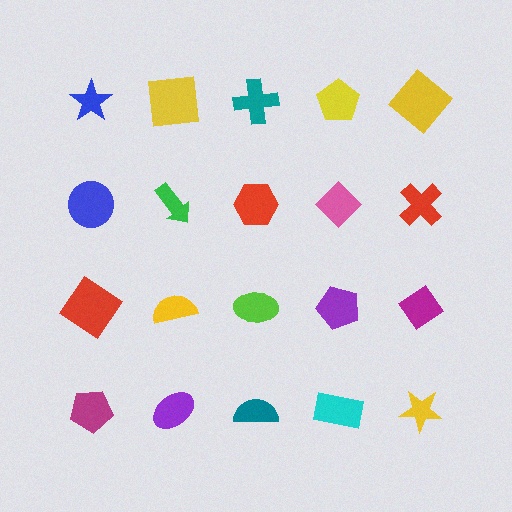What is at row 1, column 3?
A teal cross.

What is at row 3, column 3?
A lime ellipse.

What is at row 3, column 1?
A red diamond.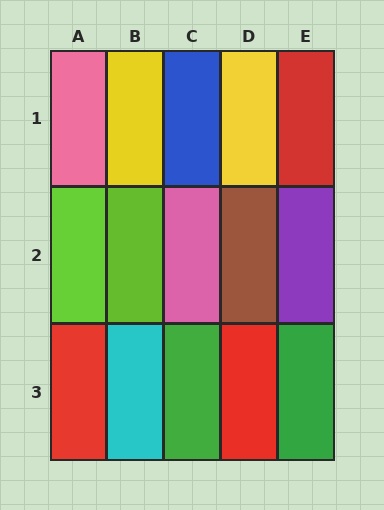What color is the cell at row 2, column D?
Brown.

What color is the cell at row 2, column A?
Lime.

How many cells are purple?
1 cell is purple.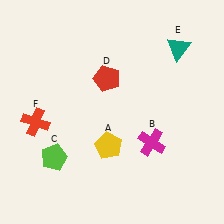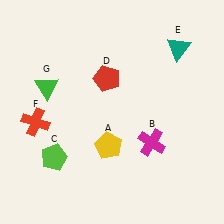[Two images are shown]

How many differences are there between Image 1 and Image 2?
There is 1 difference between the two images.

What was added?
A green triangle (G) was added in Image 2.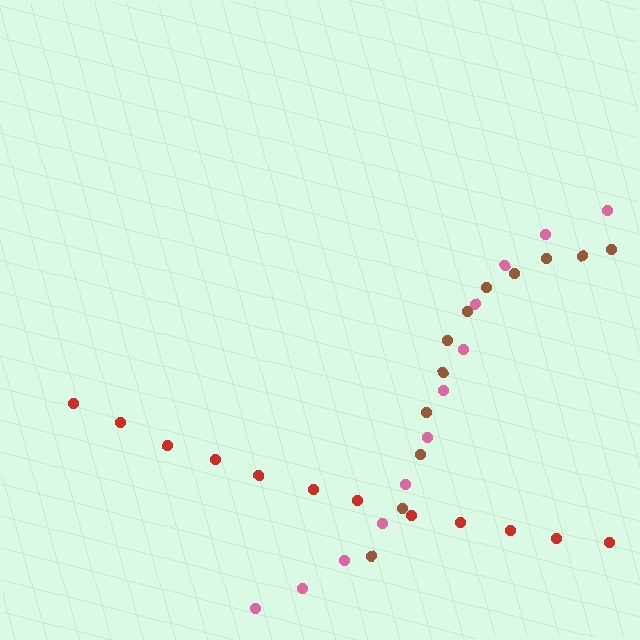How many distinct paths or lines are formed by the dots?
There are 3 distinct paths.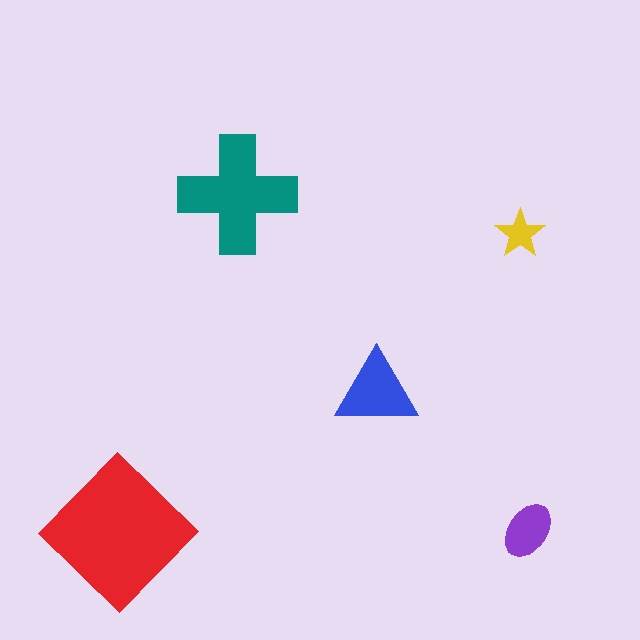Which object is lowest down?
The red diamond is bottommost.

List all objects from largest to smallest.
The red diamond, the teal cross, the blue triangle, the purple ellipse, the yellow star.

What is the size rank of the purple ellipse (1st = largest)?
4th.